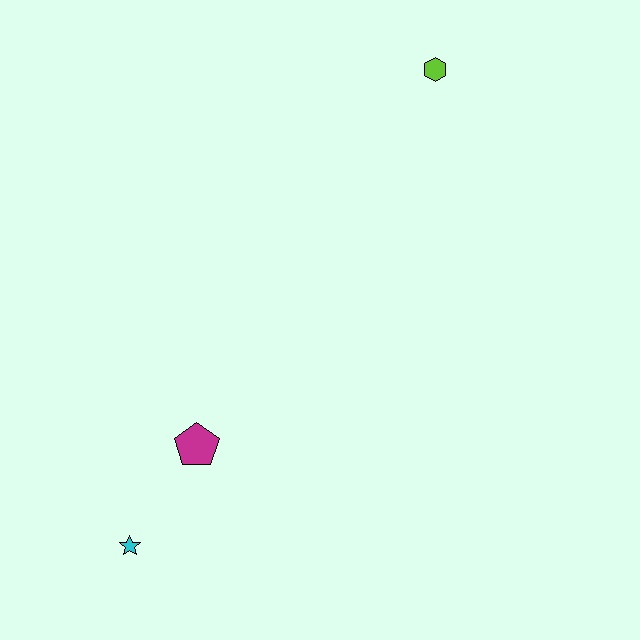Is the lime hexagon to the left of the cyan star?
No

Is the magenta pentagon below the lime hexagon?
Yes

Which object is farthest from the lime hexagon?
The cyan star is farthest from the lime hexagon.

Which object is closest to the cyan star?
The magenta pentagon is closest to the cyan star.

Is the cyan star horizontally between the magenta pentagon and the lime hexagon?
No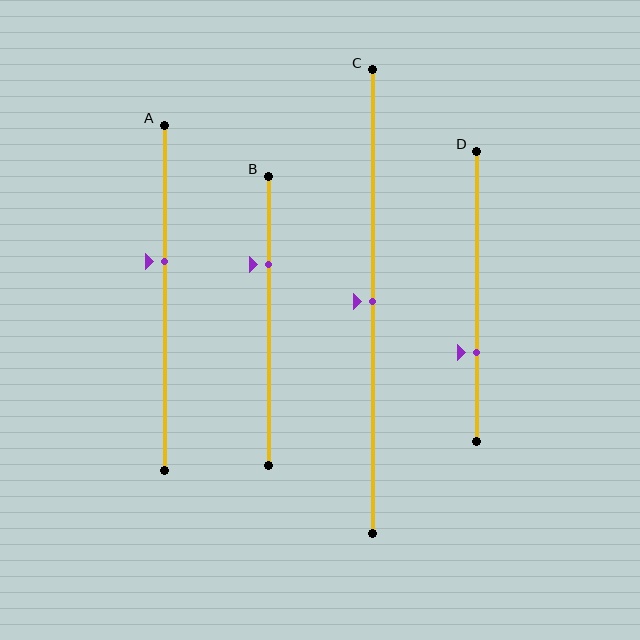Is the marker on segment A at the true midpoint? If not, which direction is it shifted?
No, the marker on segment A is shifted upward by about 10% of the segment length.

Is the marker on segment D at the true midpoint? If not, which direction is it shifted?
No, the marker on segment D is shifted downward by about 19% of the segment length.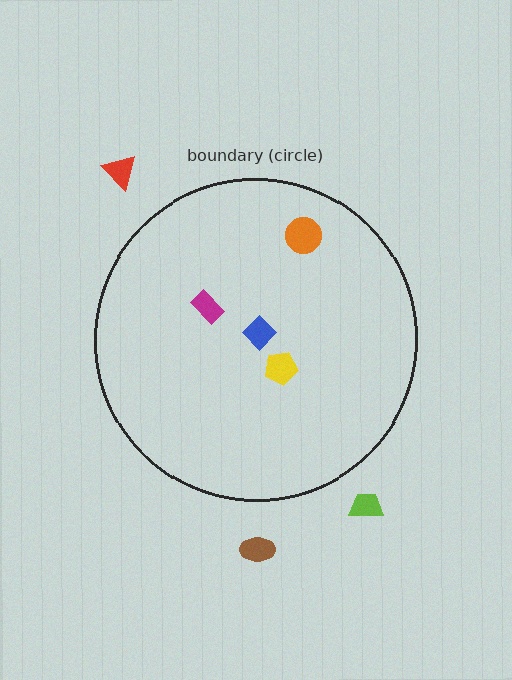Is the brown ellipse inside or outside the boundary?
Outside.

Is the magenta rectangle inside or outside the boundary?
Inside.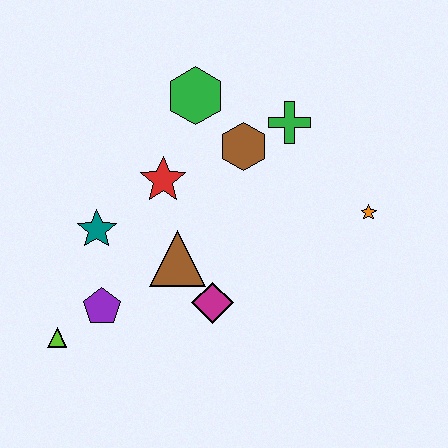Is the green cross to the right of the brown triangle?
Yes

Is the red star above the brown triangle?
Yes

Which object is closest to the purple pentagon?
The lime triangle is closest to the purple pentagon.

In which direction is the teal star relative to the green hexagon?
The teal star is below the green hexagon.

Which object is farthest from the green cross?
The lime triangle is farthest from the green cross.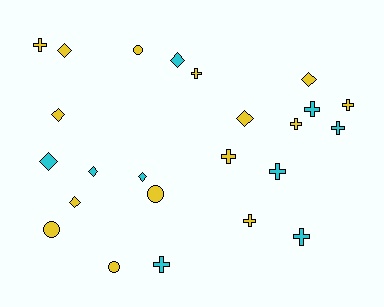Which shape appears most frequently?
Cross, with 11 objects.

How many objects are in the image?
There are 24 objects.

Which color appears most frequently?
Yellow, with 15 objects.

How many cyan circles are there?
There are no cyan circles.